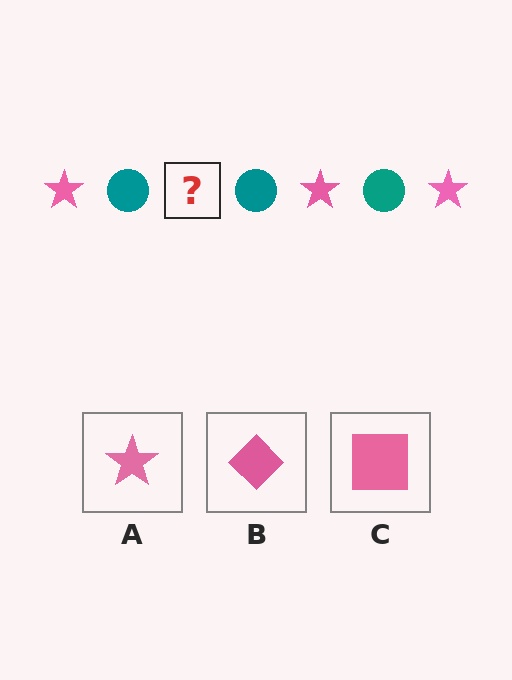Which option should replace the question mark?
Option A.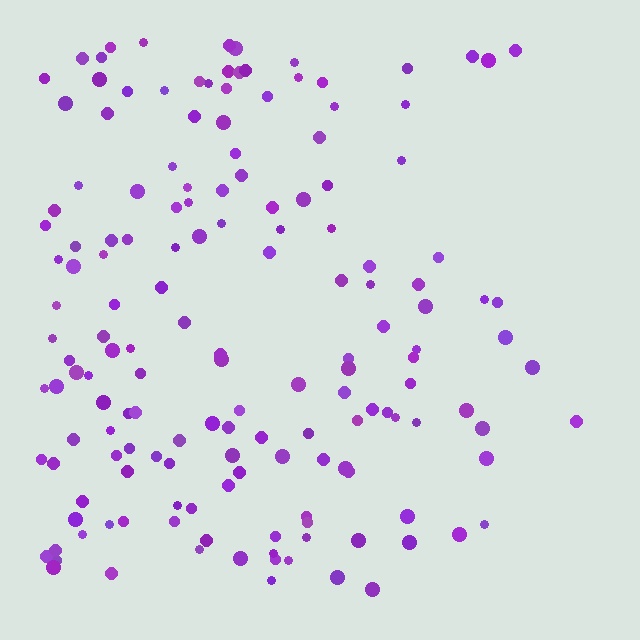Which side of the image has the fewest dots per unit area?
The right.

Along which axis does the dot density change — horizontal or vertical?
Horizontal.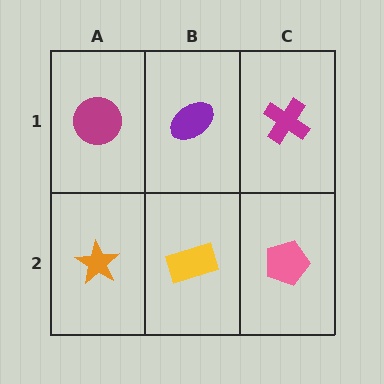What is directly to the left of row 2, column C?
A yellow rectangle.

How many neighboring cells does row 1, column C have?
2.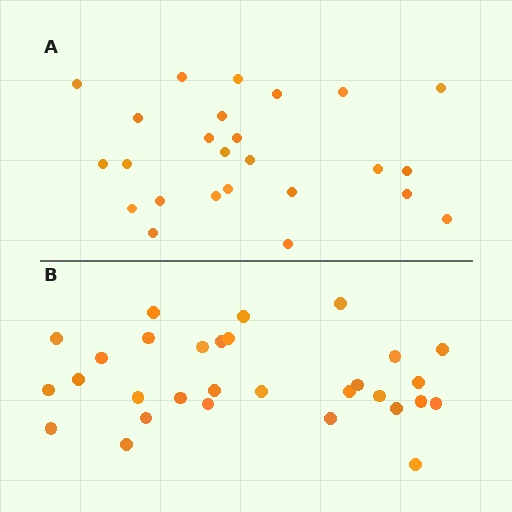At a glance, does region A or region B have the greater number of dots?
Region B (the bottom region) has more dots.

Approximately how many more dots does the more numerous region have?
Region B has about 5 more dots than region A.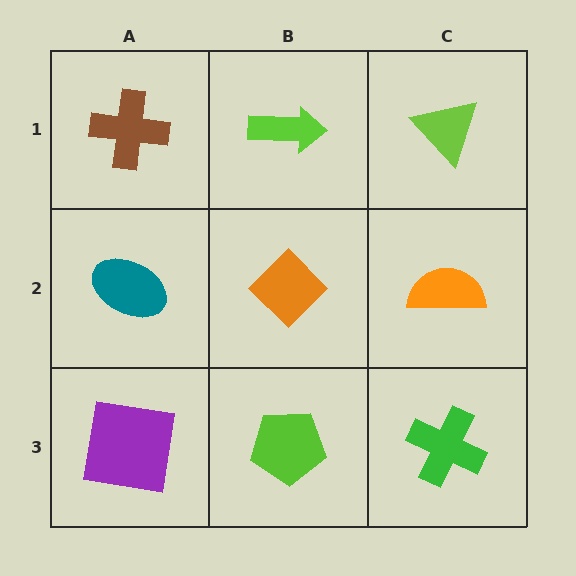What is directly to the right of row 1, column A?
A lime arrow.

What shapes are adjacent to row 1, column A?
A teal ellipse (row 2, column A), a lime arrow (row 1, column B).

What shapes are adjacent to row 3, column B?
An orange diamond (row 2, column B), a purple square (row 3, column A), a green cross (row 3, column C).